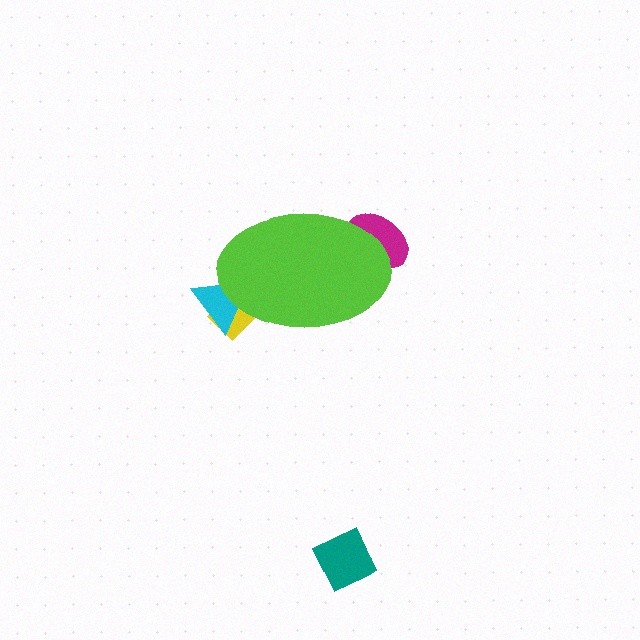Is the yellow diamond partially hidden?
Yes, the yellow diamond is partially hidden behind the lime ellipse.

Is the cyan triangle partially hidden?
Yes, the cyan triangle is partially hidden behind the lime ellipse.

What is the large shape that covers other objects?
A lime ellipse.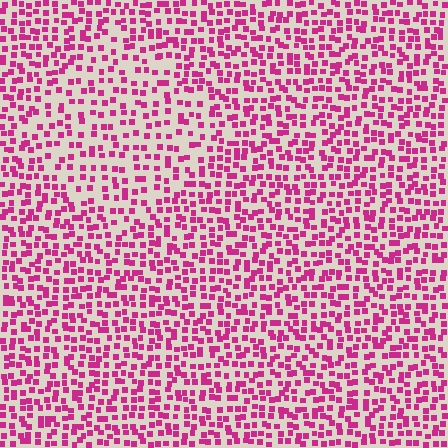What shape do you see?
I see a diamond.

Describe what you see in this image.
The image contains small magenta elements arranged at two different densities. A diamond-shaped region is visible where the elements are less densely packed than the surrounding area.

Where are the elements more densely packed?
The elements are more densely packed outside the diamond boundary.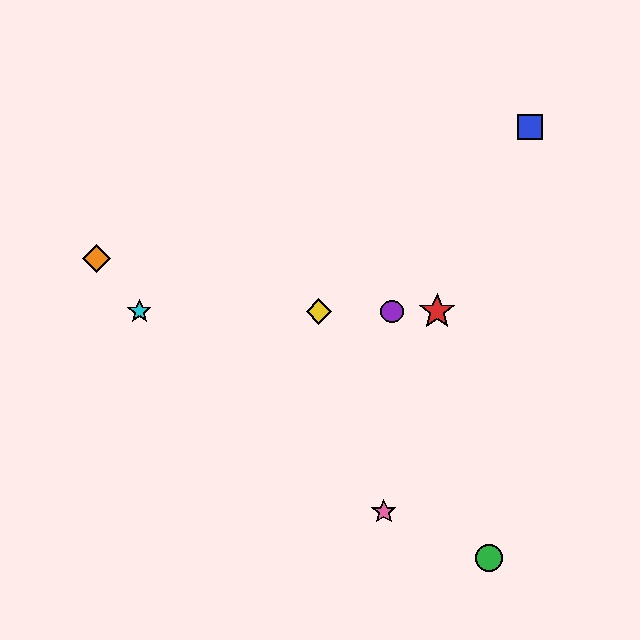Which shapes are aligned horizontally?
The red star, the yellow diamond, the purple circle, the cyan star are aligned horizontally.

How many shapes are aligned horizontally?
4 shapes (the red star, the yellow diamond, the purple circle, the cyan star) are aligned horizontally.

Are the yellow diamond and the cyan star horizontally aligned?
Yes, both are at y≈311.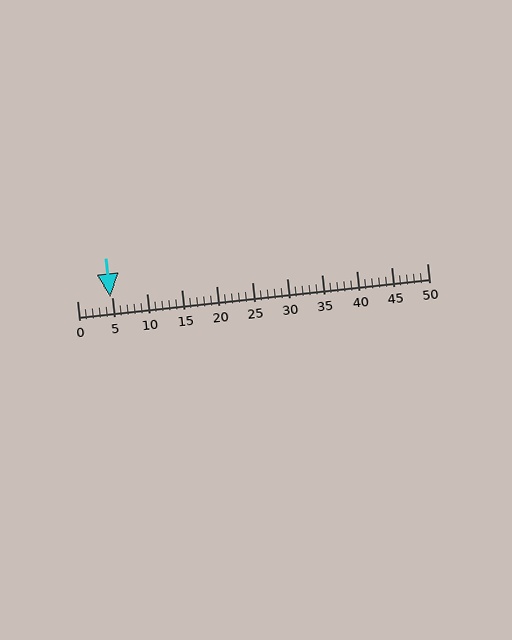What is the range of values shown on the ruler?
The ruler shows values from 0 to 50.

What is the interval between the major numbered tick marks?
The major tick marks are spaced 5 units apart.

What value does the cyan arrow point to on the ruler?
The cyan arrow points to approximately 5.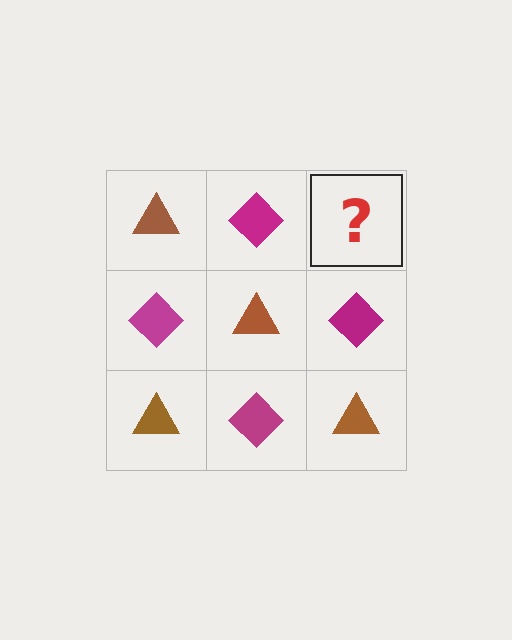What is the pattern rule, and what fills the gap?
The rule is that it alternates brown triangle and magenta diamond in a checkerboard pattern. The gap should be filled with a brown triangle.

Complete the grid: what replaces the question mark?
The question mark should be replaced with a brown triangle.